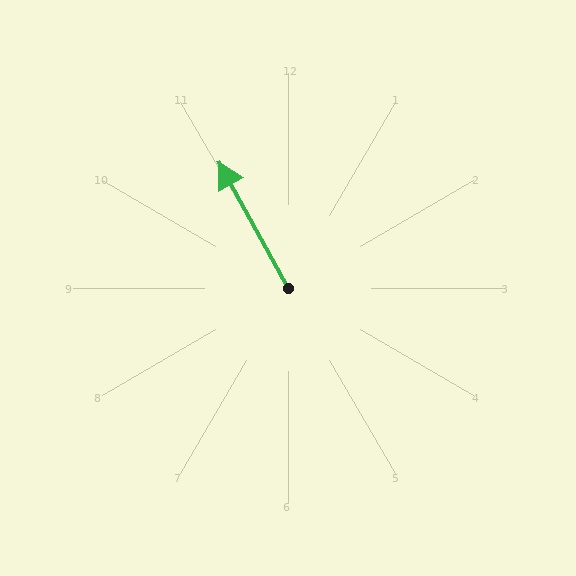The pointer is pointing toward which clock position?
Roughly 11 o'clock.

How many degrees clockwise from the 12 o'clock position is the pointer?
Approximately 331 degrees.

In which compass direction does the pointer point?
Northwest.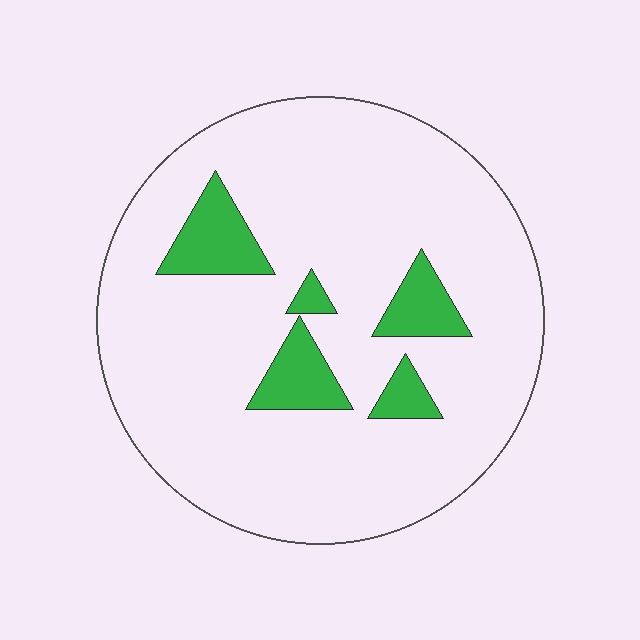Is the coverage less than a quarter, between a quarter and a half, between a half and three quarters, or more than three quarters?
Less than a quarter.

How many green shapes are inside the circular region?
5.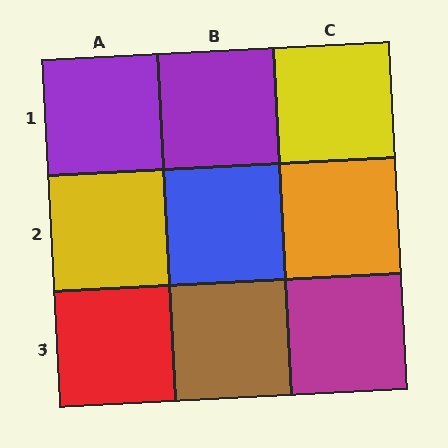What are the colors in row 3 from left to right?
Red, brown, magenta.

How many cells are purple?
2 cells are purple.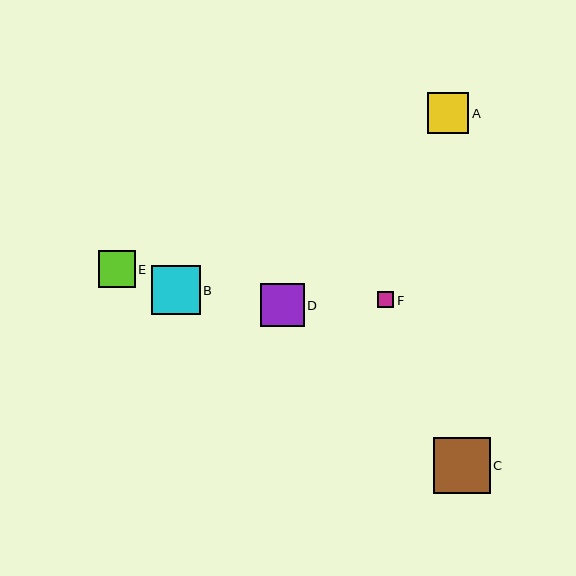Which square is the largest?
Square C is the largest with a size of approximately 57 pixels.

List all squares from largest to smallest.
From largest to smallest: C, B, D, A, E, F.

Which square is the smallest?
Square F is the smallest with a size of approximately 17 pixels.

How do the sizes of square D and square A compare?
Square D and square A are approximately the same size.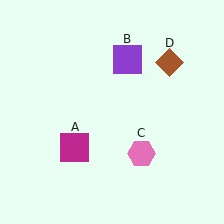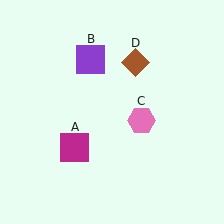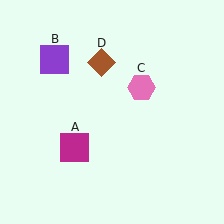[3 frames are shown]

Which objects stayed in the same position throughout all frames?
Magenta square (object A) remained stationary.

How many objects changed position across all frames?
3 objects changed position: purple square (object B), pink hexagon (object C), brown diamond (object D).